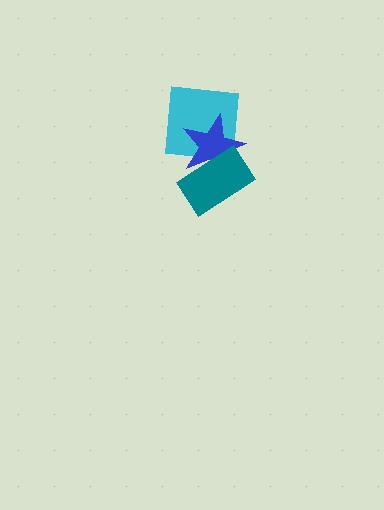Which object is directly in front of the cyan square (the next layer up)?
The blue star is directly in front of the cyan square.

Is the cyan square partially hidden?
Yes, it is partially covered by another shape.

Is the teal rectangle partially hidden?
No, no other shape covers it.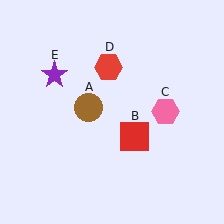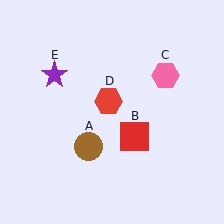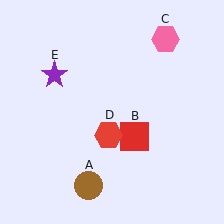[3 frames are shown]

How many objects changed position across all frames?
3 objects changed position: brown circle (object A), pink hexagon (object C), red hexagon (object D).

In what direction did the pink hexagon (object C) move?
The pink hexagon (object C) moved up.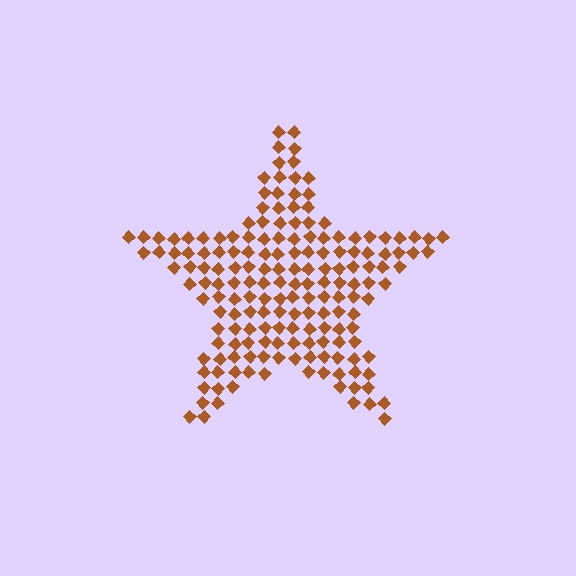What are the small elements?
The small elements are diamonds.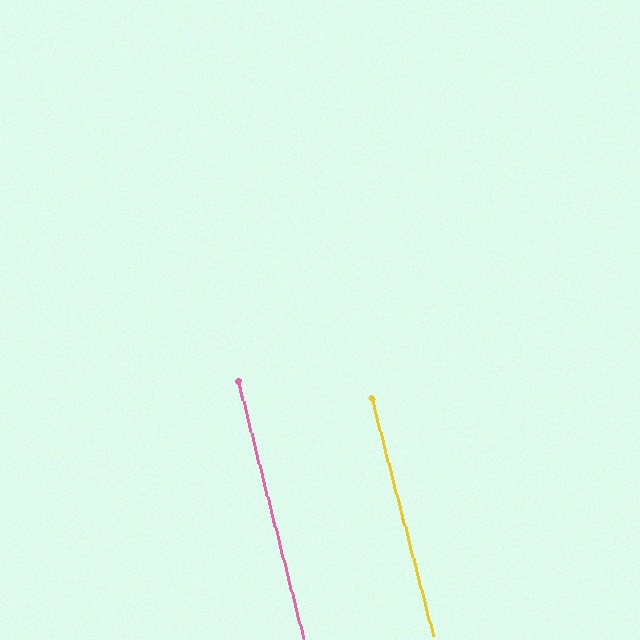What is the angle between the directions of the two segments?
Approximately 0 degrees.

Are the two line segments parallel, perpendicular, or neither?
Parallel — their directions differ by only 0.4°.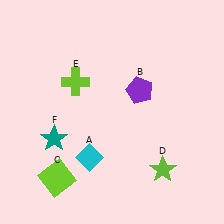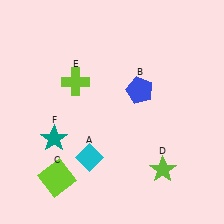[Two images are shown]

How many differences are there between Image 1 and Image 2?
There is 1 difference between the two images.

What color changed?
The pentagon (B) changed from purple in Image 1 to blue in Image 2.